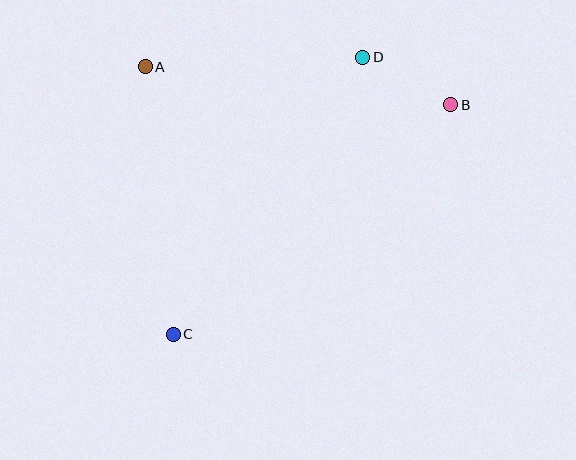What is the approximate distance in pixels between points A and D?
The distance between A and D is approximately 217 pixels.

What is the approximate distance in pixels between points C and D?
The distance between C and D is approximately 335 pixels.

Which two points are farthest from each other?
Points B and C are farthest from each other.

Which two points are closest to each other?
Points B and D are closest to each other.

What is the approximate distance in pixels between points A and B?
The distance between A and B is approximately 308 pixels.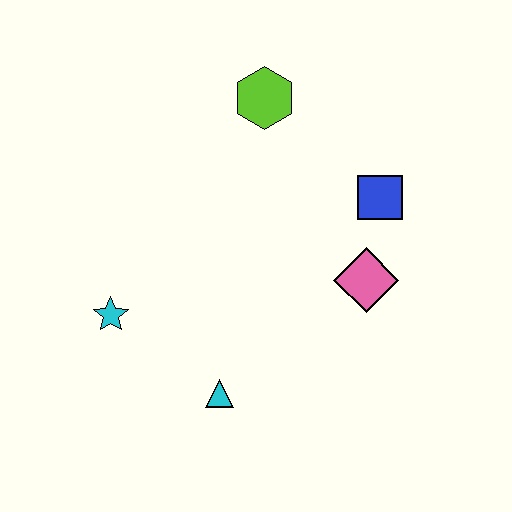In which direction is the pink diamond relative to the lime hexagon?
The pink diamond is below the lime hexagon.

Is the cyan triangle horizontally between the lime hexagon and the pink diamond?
No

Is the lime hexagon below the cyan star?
No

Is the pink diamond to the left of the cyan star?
No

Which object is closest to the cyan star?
The cyan triangle is closest to the cyan star.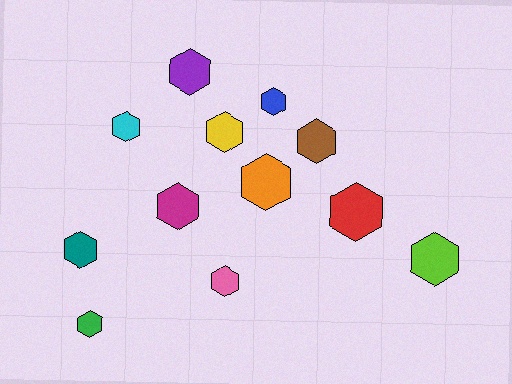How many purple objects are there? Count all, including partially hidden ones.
There is 1 purple object.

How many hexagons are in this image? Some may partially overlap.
There are 12 hexagons.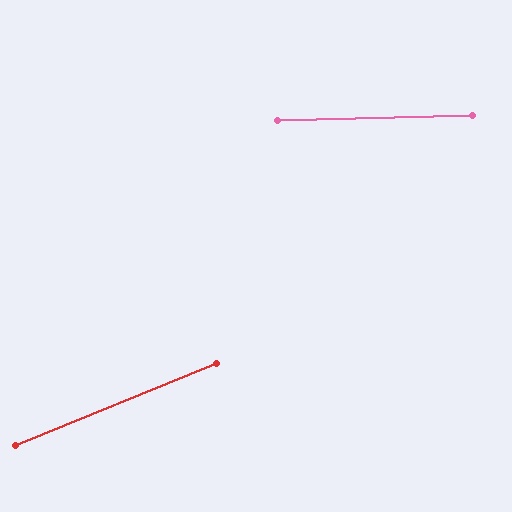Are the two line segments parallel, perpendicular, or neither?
Neither parallel nor perpendicular — they differ by about 21°.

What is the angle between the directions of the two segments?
Approximately 21 degrees.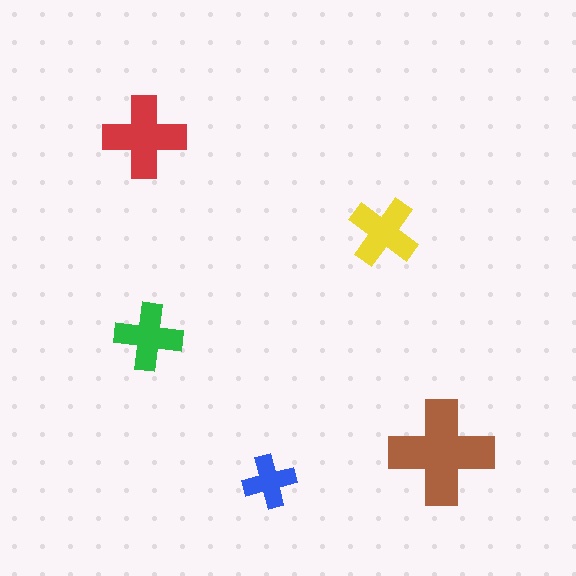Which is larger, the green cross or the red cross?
The red one.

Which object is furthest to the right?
The brown cross is rightmost.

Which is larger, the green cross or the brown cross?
The brown one.